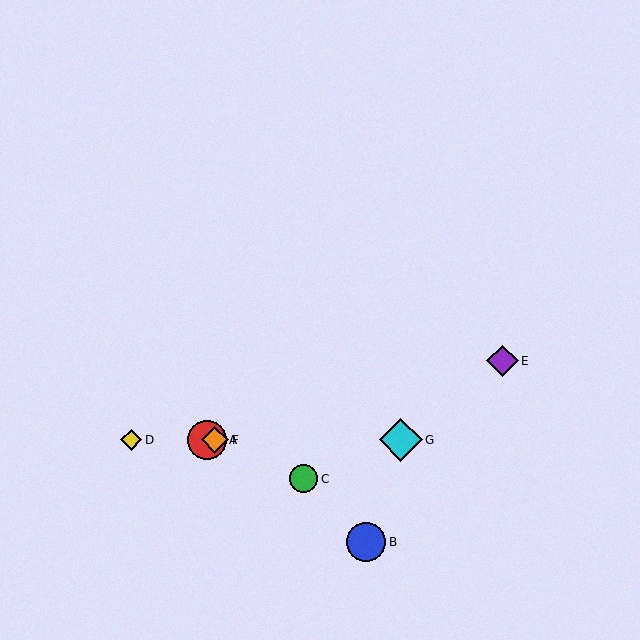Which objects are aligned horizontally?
Objects A, D, F, G are aligned horizontally.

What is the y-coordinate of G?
Object G is at y≈440.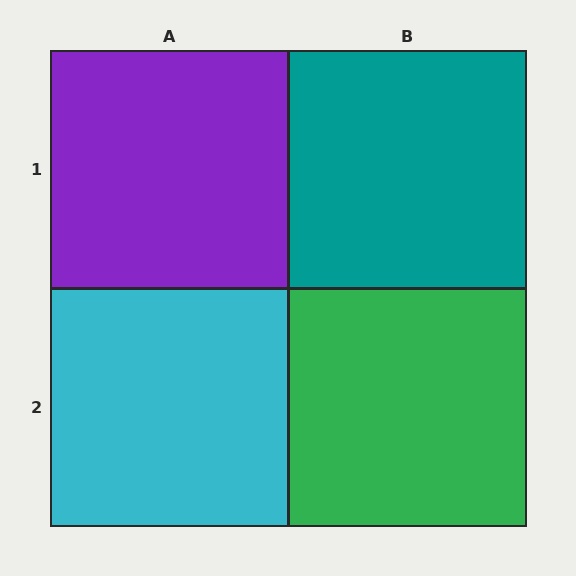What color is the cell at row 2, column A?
Cyan.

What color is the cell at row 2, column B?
Green.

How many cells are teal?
1 cell is teal.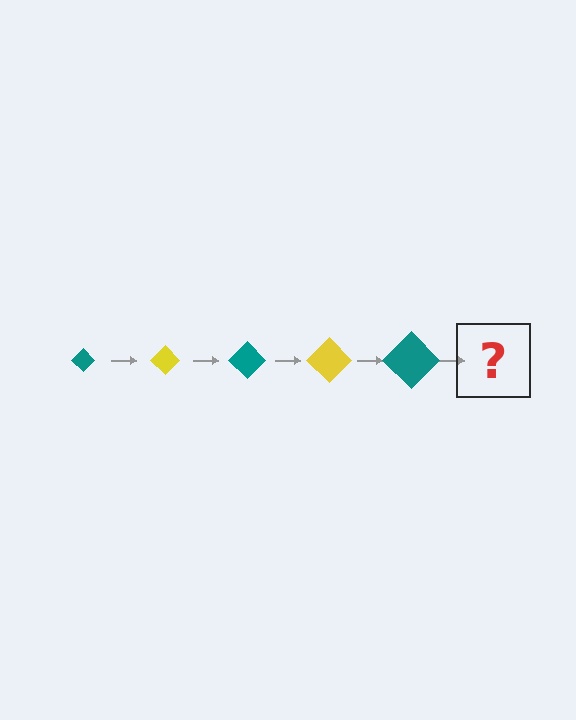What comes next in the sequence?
The next element should be a yellow diamond, larger than the previous one.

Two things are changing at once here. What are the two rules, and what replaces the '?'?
The two rules are that the diamond grows larger each step and the color cycles through teal and yellow. The '?' should be a yellow diamond, larger than the previous one.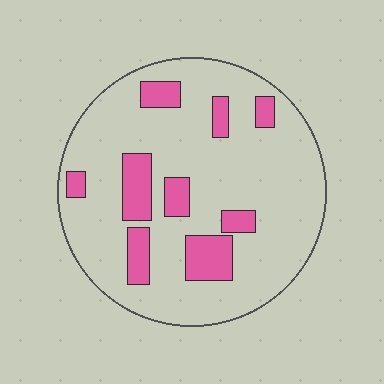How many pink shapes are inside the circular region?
9.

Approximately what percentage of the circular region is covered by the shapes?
Approximately 20%.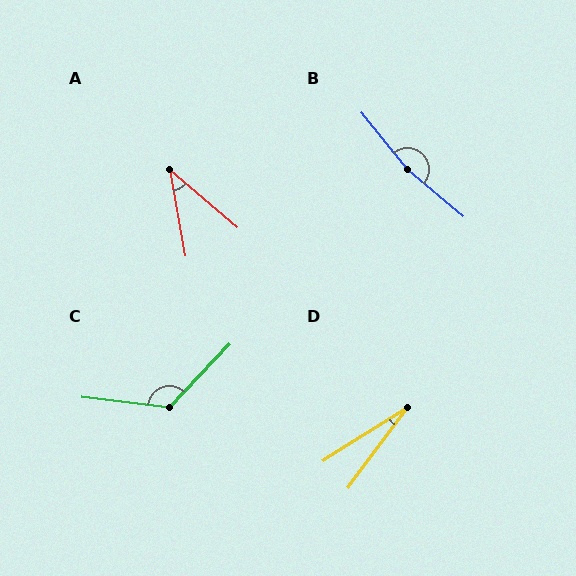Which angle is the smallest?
D, at approximately 21 degrees.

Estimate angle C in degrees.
Approximately 127 degrees.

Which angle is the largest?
B, at approximately 169 degrees.